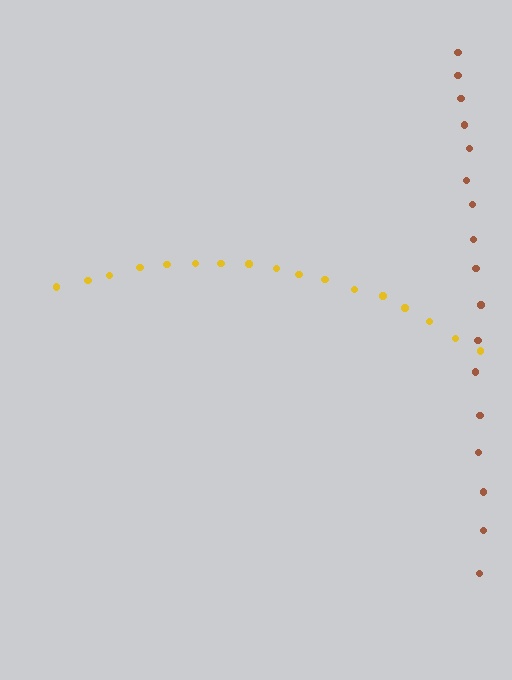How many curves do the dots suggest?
There are 2 distinct paths.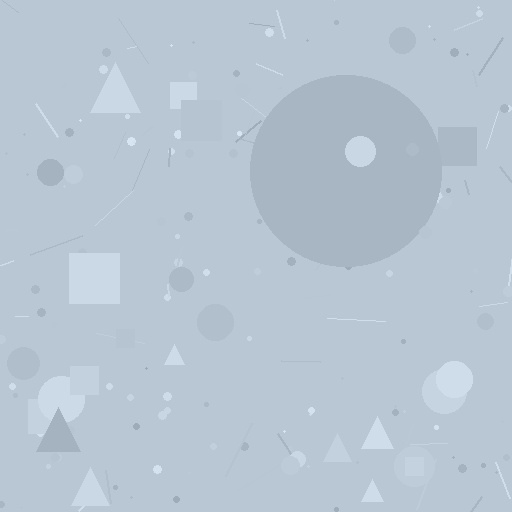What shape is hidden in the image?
A circle is hidden in the image.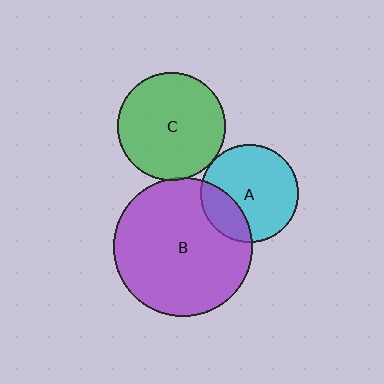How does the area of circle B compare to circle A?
Approximately 2.0 times.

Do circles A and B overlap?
Yes.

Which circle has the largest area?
Circle B (purple).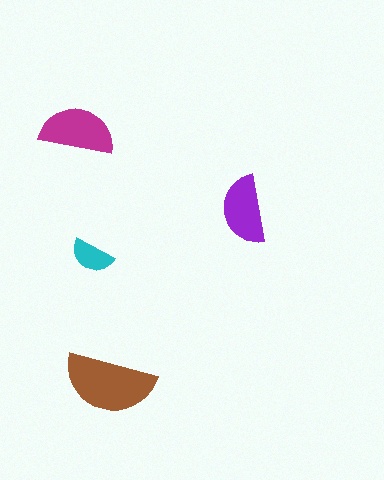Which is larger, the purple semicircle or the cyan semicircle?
The purple one.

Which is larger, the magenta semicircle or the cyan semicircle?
The magenta one.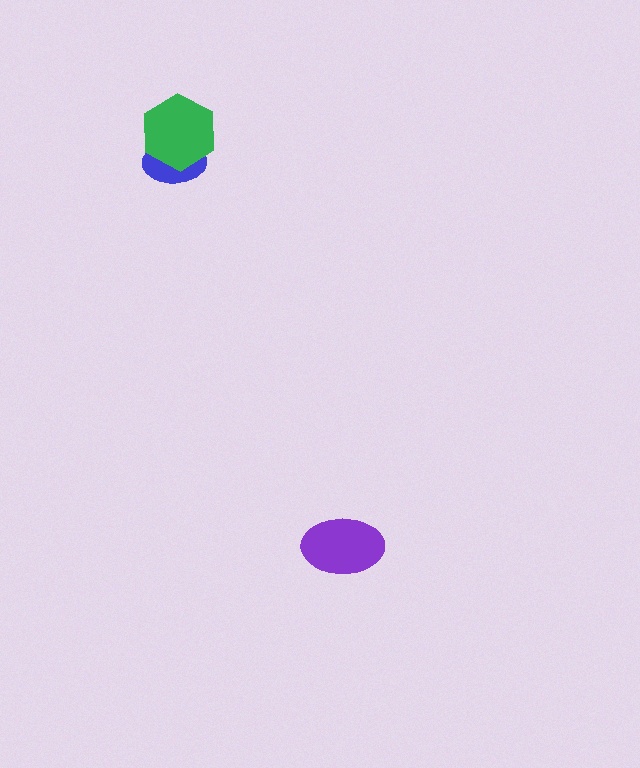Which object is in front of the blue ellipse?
The green hexagon is in front of the blue ellipse.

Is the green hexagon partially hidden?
No, no other shape covers it.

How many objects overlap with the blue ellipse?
1 object overlaps with the blue ellipse.